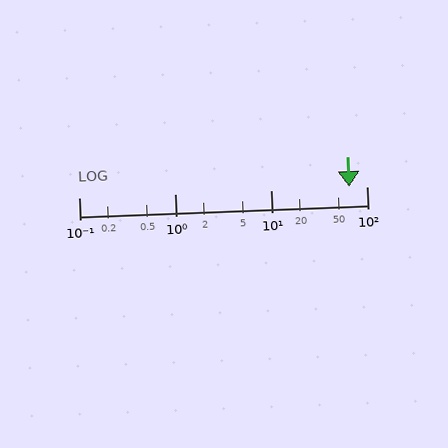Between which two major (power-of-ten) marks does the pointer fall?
The pointer is between 10 and 100.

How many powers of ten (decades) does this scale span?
The scale spans 3 decades, from 0.1 to 100.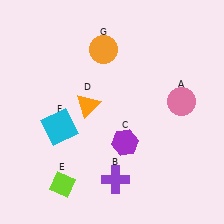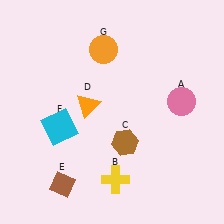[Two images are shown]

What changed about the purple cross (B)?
In Image 1, B is purple. In Image 2, it changed to yellow.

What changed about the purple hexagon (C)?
In Image 1, C is purple. In Image 2, it changed to brown.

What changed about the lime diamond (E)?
In Image 1, E is lime. In Image 2, it changed to brown.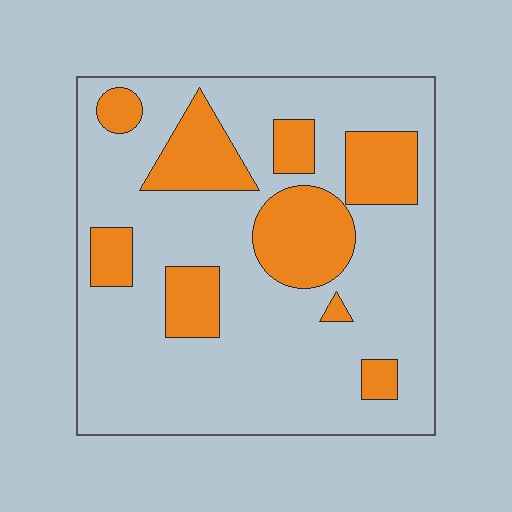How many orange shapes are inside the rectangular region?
9.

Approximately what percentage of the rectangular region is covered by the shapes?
Approximately 25%.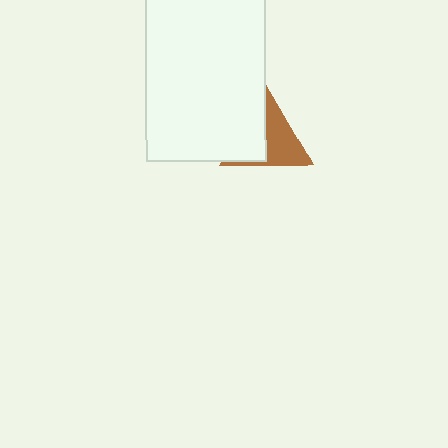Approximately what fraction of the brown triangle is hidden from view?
Roughly 47% of the brown triangle is hidden behind the white rectangle.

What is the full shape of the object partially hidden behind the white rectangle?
The partially hidden object is a brown triangle.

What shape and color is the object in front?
The object in front is a white rectangle.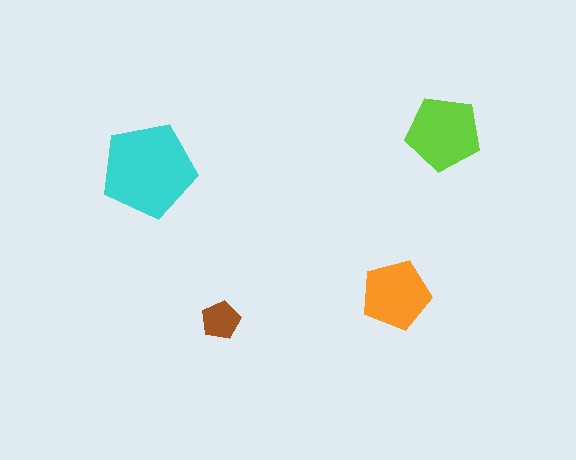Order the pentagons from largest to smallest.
the cyan one, the lime one, the orange one, the brown one.